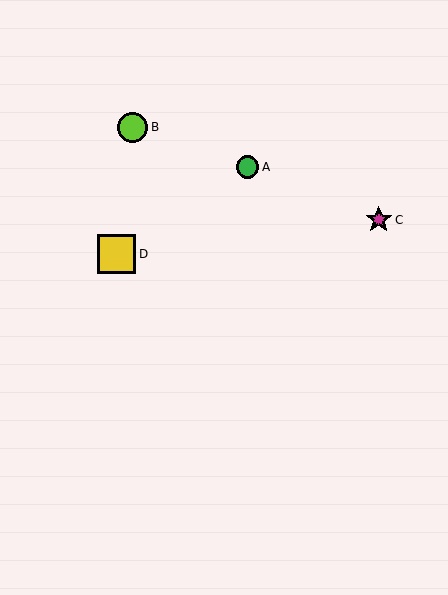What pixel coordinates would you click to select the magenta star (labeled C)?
Click at (379, 220) to select the magenta star C.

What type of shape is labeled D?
Shape D is a yellow square.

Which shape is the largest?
The yellow square (labeled D) is the largest.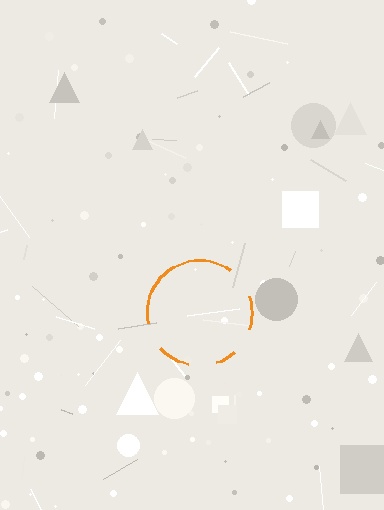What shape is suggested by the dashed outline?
The dashed outline suggests a circle.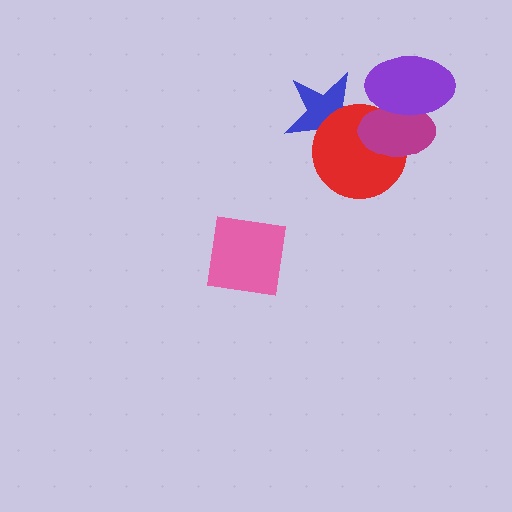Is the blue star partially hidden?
Yes, it is partially covered by another shape.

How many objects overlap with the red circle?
3 objects overlap with the red circle.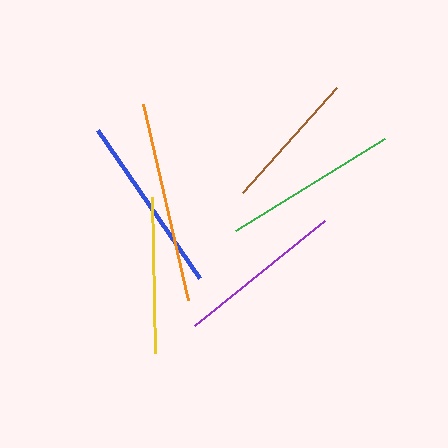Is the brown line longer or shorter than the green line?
The green line is longer than the brown line.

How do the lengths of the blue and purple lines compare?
The blue and purple lines are approximately the same length.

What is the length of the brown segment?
The brown segment is approximately 141 pixels long.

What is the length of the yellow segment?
The yellow segment is approximately 156 pixels long.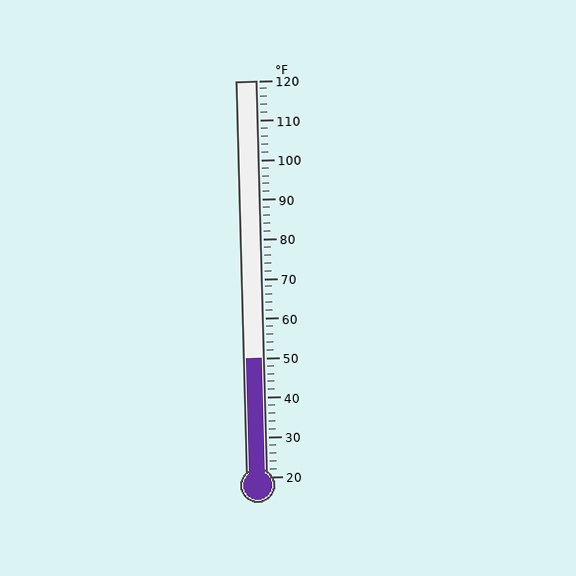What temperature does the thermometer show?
The thermometer shows approximately 50°F.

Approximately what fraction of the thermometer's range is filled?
The thermometer is filled to approximately 30% of its range.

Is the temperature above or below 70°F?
The temperature is below 70°F.